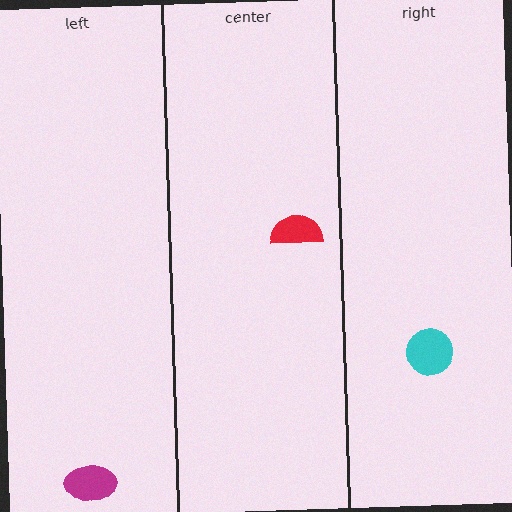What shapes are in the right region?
The cyan circle.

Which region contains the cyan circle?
The right region.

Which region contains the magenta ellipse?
The left region.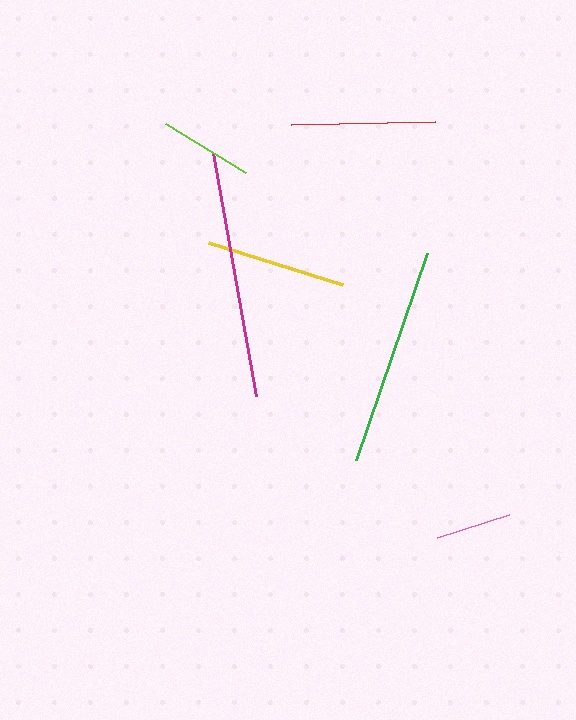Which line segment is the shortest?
The pink line is the shortest at approximately 76 pixels.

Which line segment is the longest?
The magenta line is the longest at approximately 247 pixels.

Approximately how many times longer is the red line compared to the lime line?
The red line is approximately 1.5 times the length of the lime line.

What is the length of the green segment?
The green segment is approximately 219 pixels long.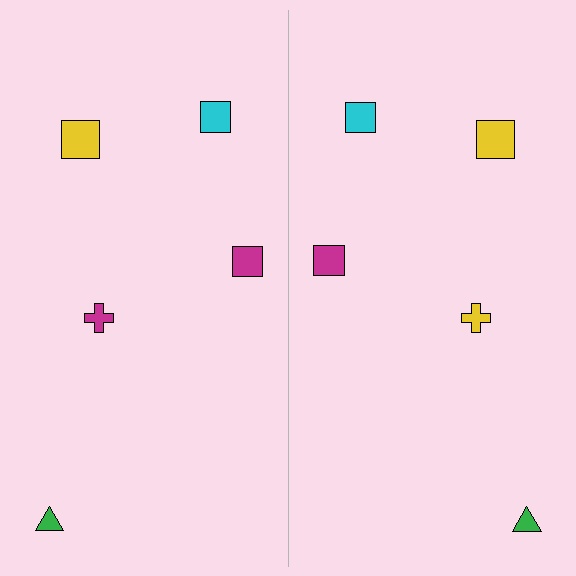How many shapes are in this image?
There are 10 shapes in this image.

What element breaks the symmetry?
The yellow cross on the right side breaks the symmetry — its mirror counterpart is magenta.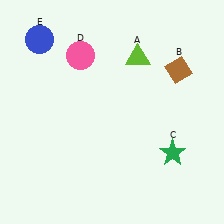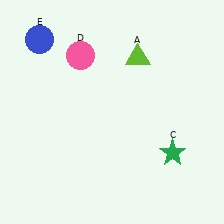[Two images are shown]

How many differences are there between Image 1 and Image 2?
There is 1 difference between the two images.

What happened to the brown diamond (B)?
The brown diamond (B) was removed in Image 2. It was in the top-right area of Image 1.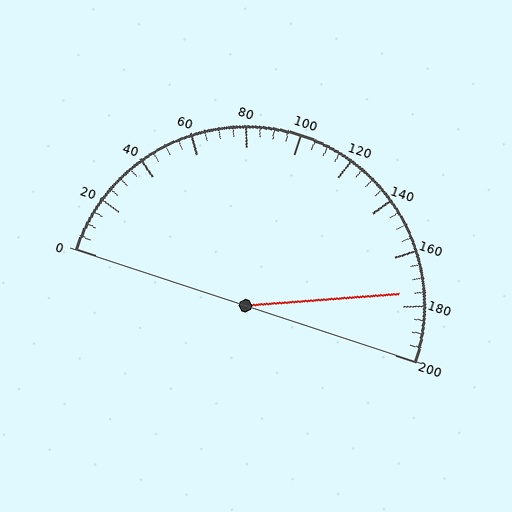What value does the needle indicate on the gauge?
The needle indicates approximately 175.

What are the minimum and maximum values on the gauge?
The gauge ranges from 0 to 200.